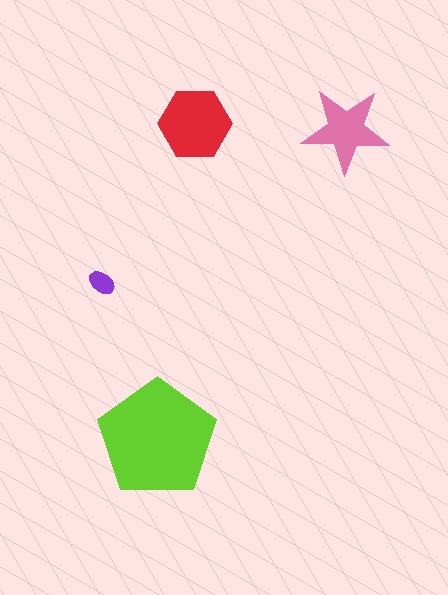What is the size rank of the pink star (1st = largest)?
3rd.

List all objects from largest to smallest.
The lime pentagon, the red hexagon, the pink star, the purple ellipse.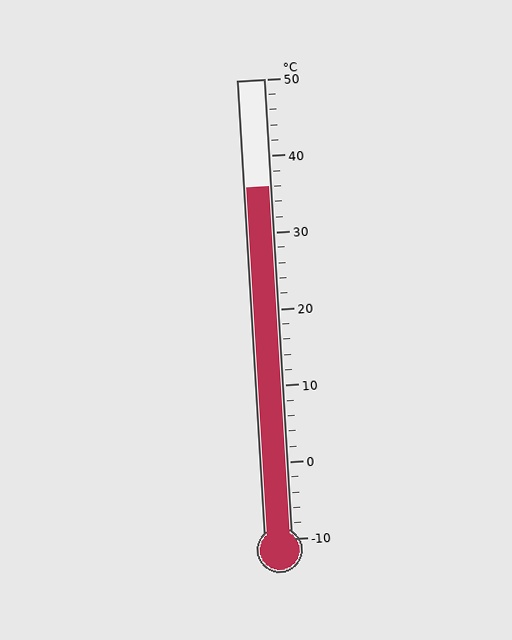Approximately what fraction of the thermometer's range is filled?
The thermometer is filled to approximately 75% of its range.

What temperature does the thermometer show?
The thermometer shows approximately 36°C.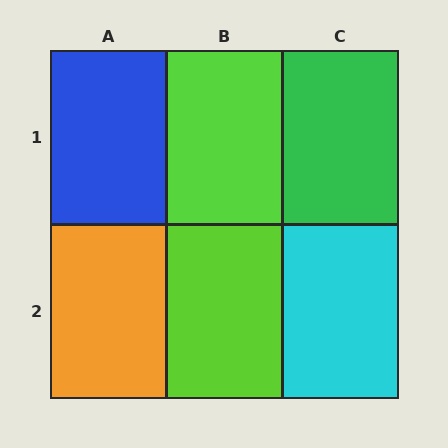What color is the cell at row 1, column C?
Green.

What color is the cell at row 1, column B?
Lime.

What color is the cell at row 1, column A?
Blue.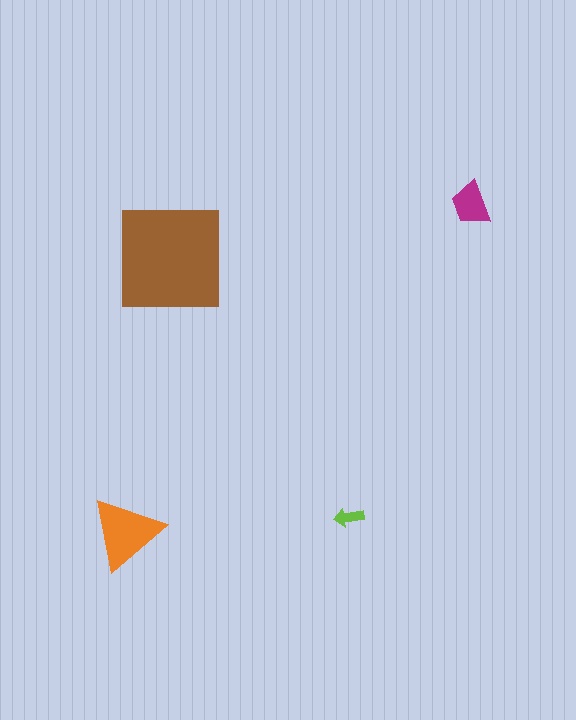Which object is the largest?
The brown square.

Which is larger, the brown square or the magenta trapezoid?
The brown square.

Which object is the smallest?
The lime arrow.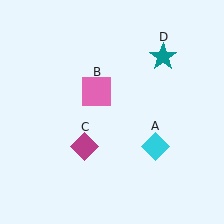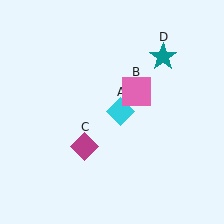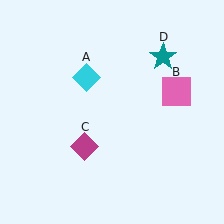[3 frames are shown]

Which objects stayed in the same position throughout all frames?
Magenta diamond (object C) and teal star (object D) remained stationary.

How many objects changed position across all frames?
2 objects changed position: cyan diamond (object A), pink square (object B).